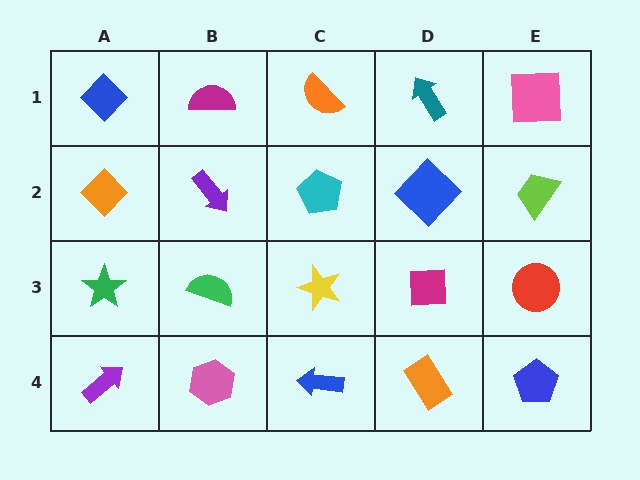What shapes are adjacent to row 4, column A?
A green star (row 3, column A), a pink hexagon (row 4, column B).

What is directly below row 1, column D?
A blue diamond.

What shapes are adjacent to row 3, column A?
An orange diamond (row 2, column A), a purple arrow (row 4, column A), a green semicircle (row 3, column B).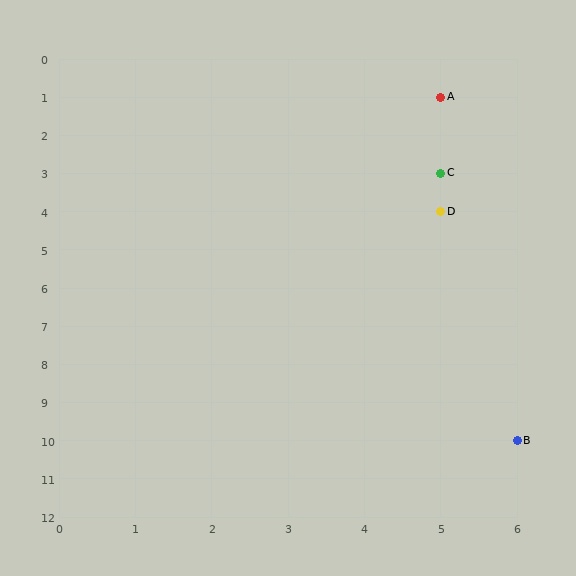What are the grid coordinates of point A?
Point A is at grid coordinates (5, 1).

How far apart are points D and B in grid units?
Points D and B are 1 column and 6 rows apart (about 6.1 grid units diagonally).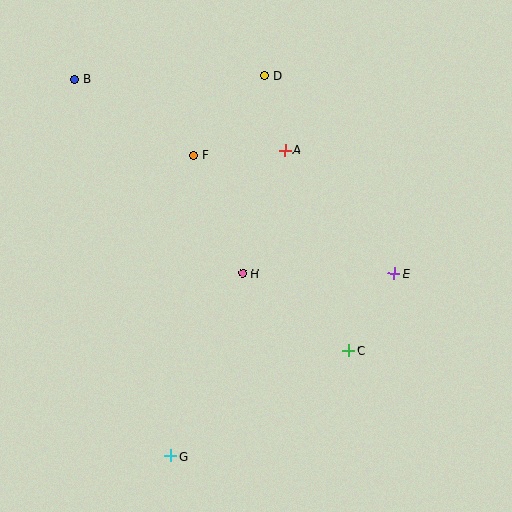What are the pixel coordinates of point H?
Point H is at (243, 273).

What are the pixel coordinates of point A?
Point A is at (285, 150).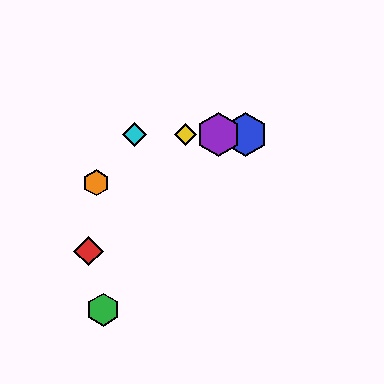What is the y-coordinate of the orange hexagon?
The orange hexagon is at y≈183.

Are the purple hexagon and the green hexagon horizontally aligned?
No, the purple hexagon is at y≈135 and the green hexagon is at y≈310.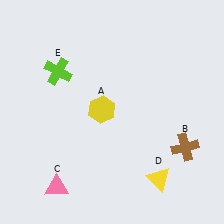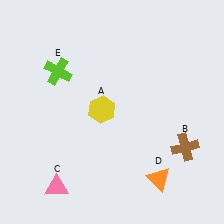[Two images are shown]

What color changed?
The triangle (D) changed from yellow in Image 1 to orange in Image 2.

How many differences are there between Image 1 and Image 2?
There is 1 difference between the two images.